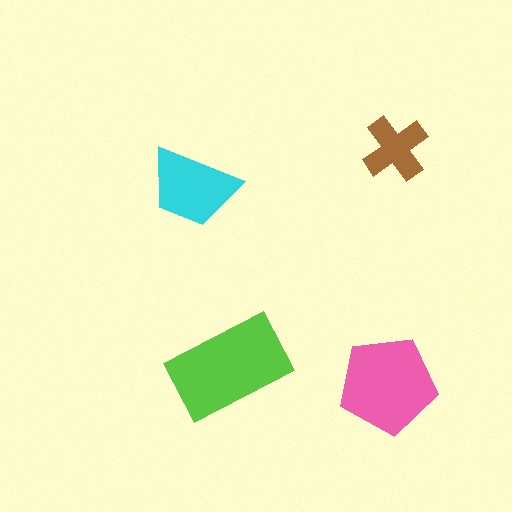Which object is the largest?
The lime rectangle.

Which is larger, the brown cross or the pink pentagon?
The pink pentagon.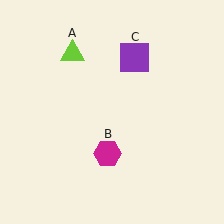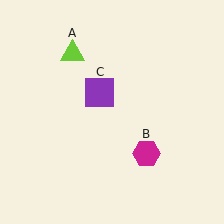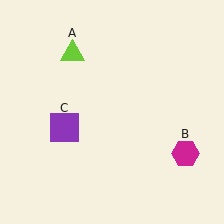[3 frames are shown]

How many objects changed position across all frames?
2 objects changed position: magenta hexagon (object B), purple square (object C).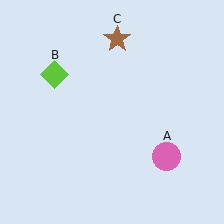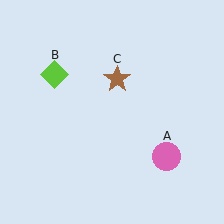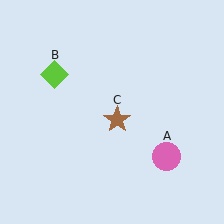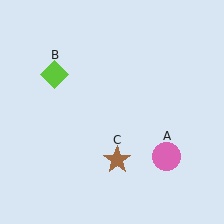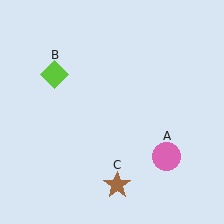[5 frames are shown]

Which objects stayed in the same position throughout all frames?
Pink circle (object A) and lime diamond (object B) remained stationary.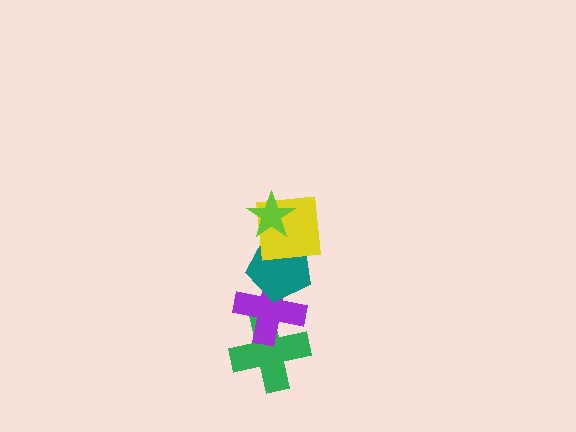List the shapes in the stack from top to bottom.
From top to bottom: the lime star, the yellow square, the teal pentagon, the purple cross, the green cross.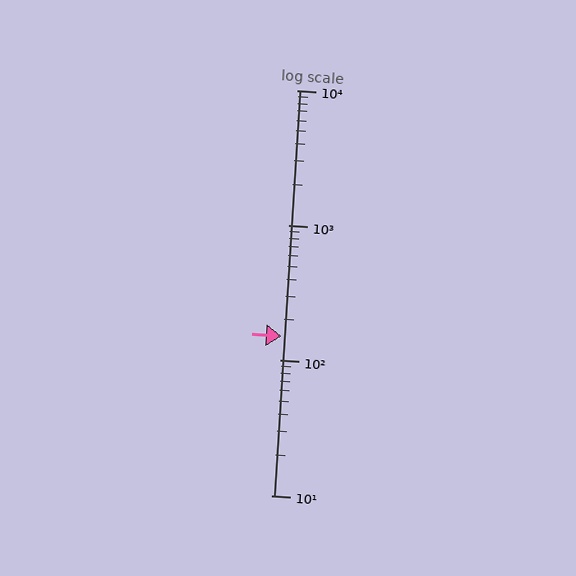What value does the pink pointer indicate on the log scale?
The pointer indicates approximately 150.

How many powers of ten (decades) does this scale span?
The scale spans 3 decades, from 10 to 10000.